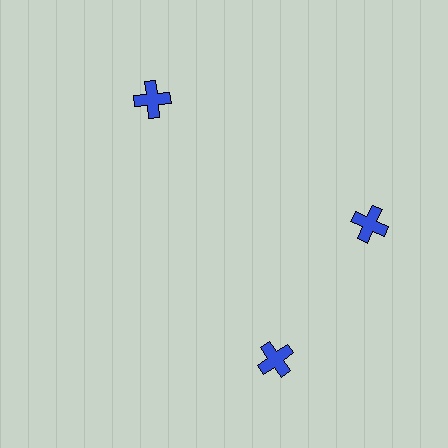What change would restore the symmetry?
The symmetry would be restored by rotating it back into even spacing with its neighbors so that all 3 crosses sit at equal angles and equal distance from the center.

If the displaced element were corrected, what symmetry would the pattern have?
It would have 3-fold rotational symmetry — the pattern would map onto itself every 120 degrees.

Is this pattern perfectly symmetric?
No. The 3 blue crosses are arranged in a ring, but one element near the 7 o'clock position is rotated out of alignment along the ring, breaking the 3-fold rotational symmetry.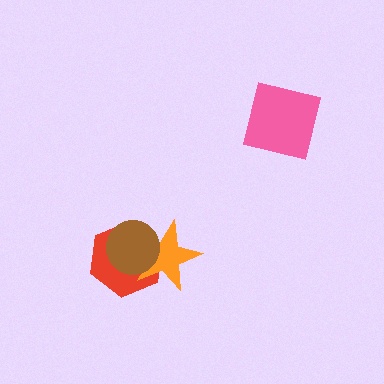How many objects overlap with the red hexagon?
2 objects overlap with the red hexagon.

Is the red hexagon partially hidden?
Yes, it is partially covered by another shape.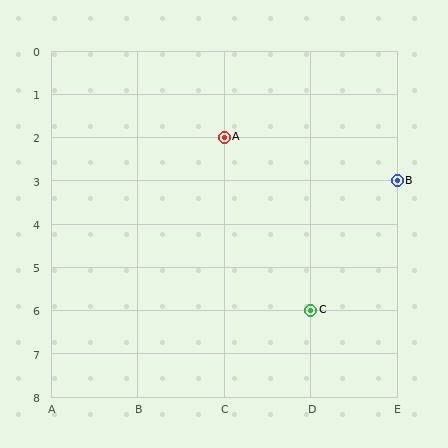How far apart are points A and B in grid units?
Points A and B are 2 columns and 1 row apart (about 2.2 grid units diagonally).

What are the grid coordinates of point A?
Point A is at grid coordinates (C, 2).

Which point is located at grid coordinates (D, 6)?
Point C is at (D, 6).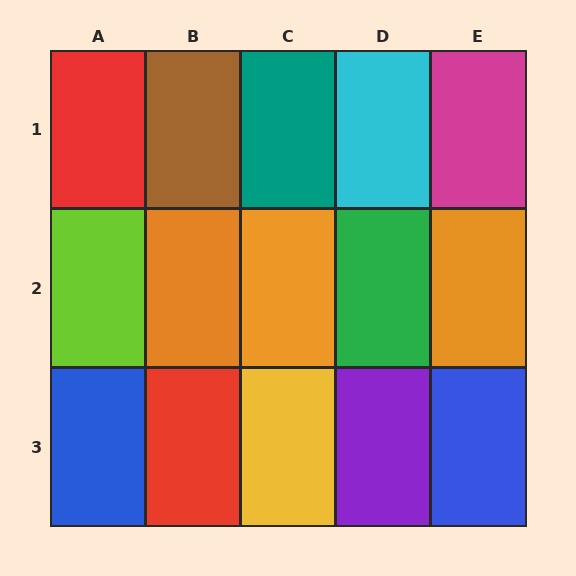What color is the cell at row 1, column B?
Brown.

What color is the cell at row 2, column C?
Orange.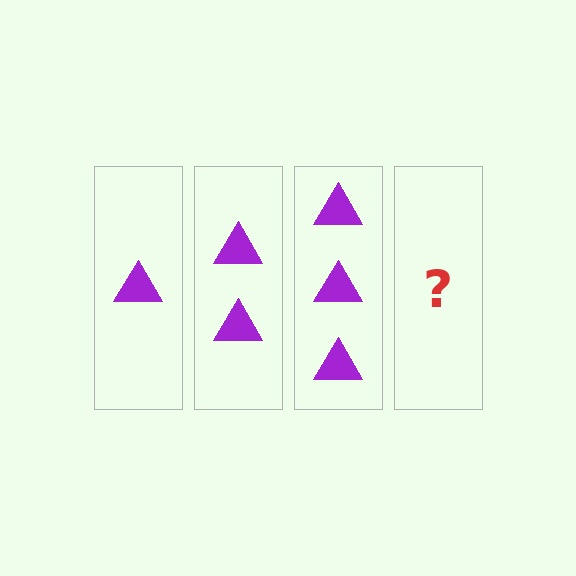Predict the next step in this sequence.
The next step is 4 triangles.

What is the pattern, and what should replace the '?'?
The pattern is that each step adds one more triangle. The '?' should be 4 triangles.